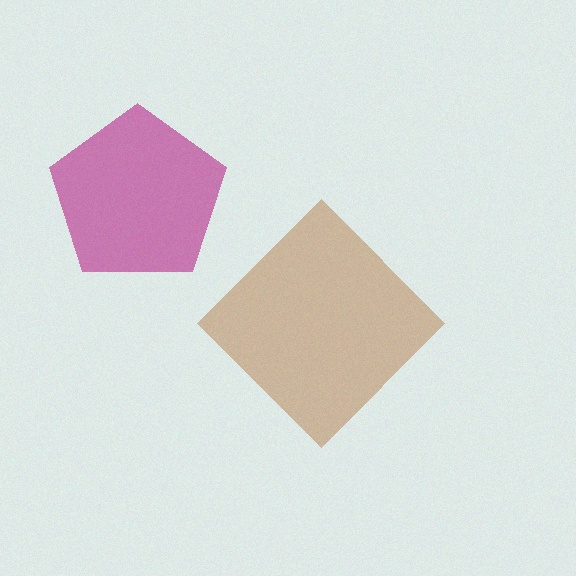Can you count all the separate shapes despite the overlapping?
Yes, there are 2 separate shapes.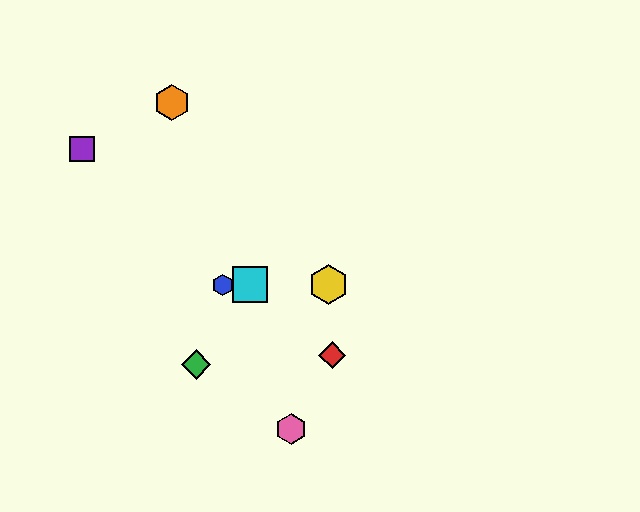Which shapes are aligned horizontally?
The blue hexagon, the yellow hexagon, the cyan square are aligned horizontally.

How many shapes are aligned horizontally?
3 shapes (the blue hexagon, the yellow hexagon, the cyan square) are aligned horizontally.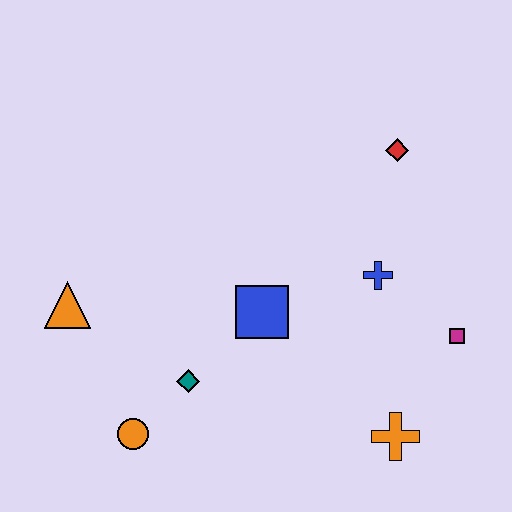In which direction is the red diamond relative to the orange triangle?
The red diamond is to the right of the orange triangle.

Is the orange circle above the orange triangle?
No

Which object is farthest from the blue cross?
The orange triangle is farthest from the blue cross.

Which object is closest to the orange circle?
The teal diamond is closest to the orange circle.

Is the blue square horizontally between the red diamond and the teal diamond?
Yes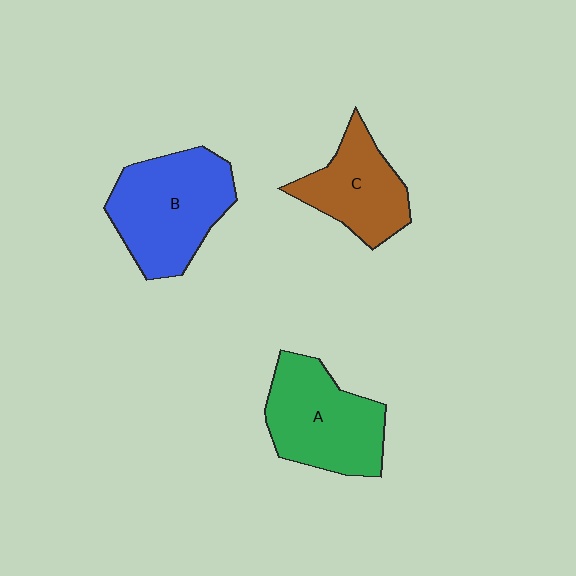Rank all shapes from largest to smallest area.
From largest to smallest: B (blue), A (green), C (brown).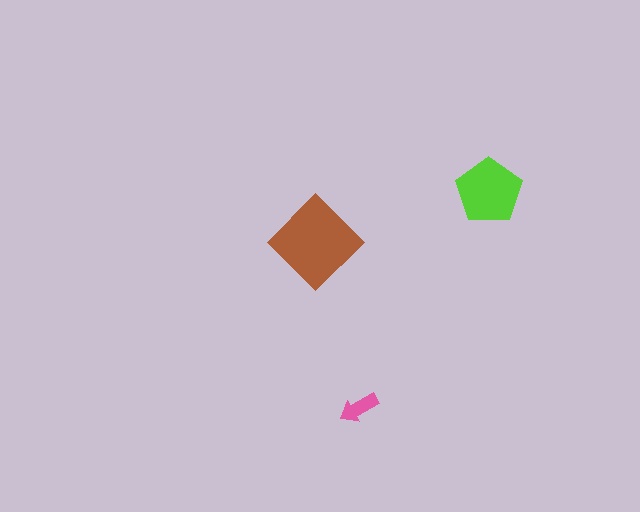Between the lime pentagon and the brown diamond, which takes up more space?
The brown diamond.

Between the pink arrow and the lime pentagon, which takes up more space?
The lime pentagon.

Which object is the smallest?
The pink arrow.